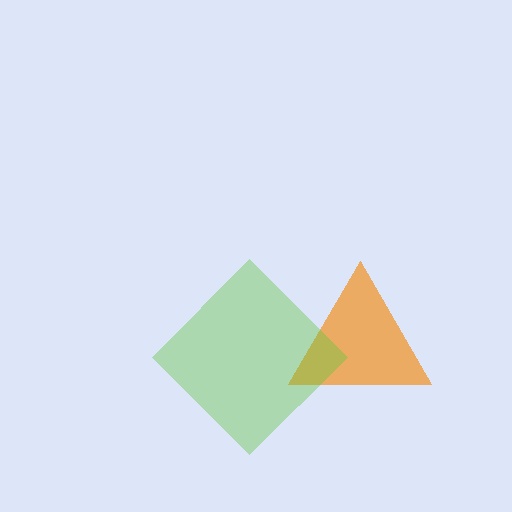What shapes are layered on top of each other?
The layered shapes are: an orange triangle, a lime diamond.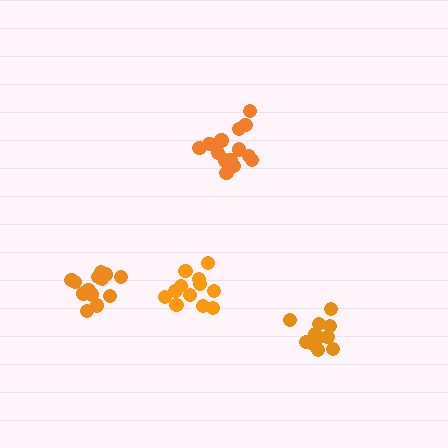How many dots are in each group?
Group 1: 14 dots, Group 2: 12 dots, Group 3: 15 dots, Group 4: 12 dots (53 total).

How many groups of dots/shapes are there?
There are 4 groups.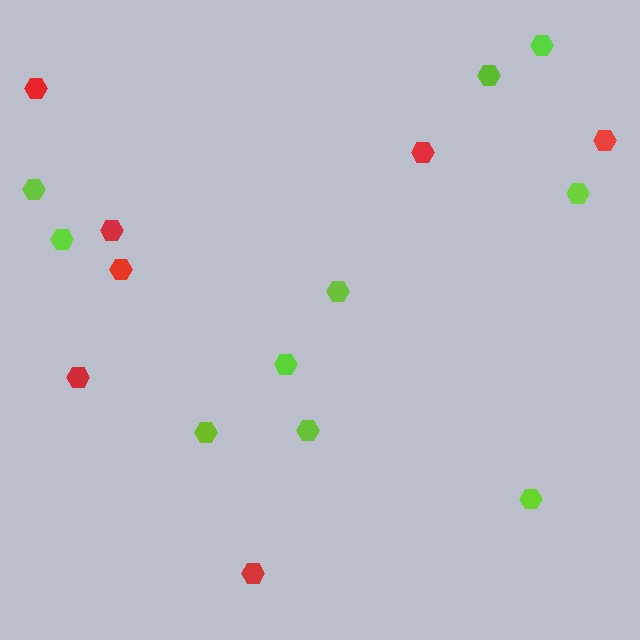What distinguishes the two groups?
There are 2 groups: one group of red hexagons (7) and one group of lime hexagons (10).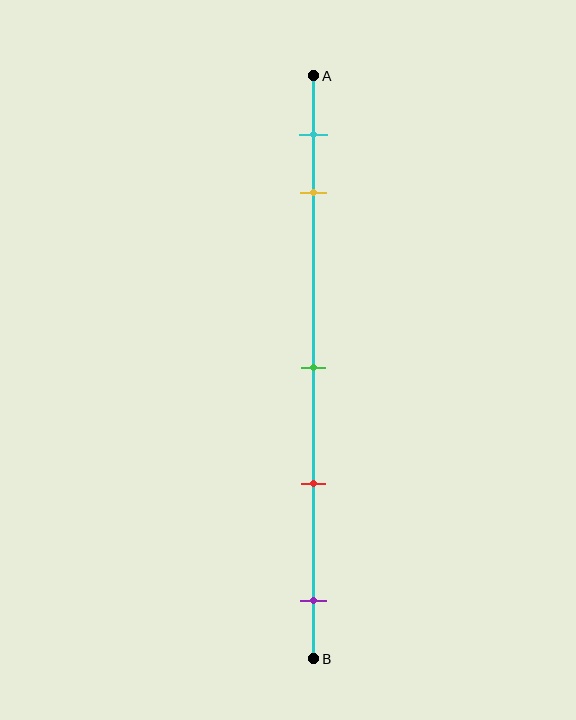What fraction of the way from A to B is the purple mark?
The purple mark is approximately 90% (0.9) of the way from A to B.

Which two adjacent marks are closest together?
The cyan and yellow marks are the closest adjacent pair.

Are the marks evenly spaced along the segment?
No, the marks are not evenly spaced.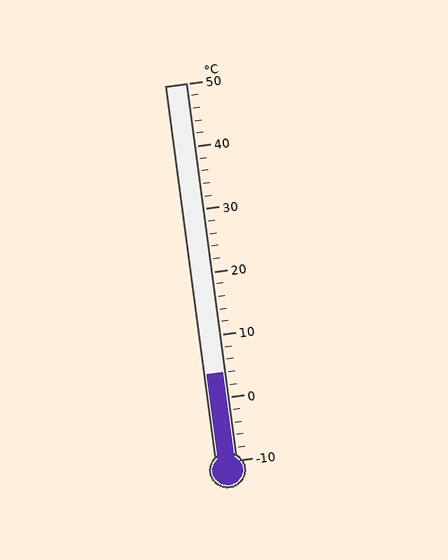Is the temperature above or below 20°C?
The temperature is below 20°C.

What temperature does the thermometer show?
The thermometer shows approximately 4°C.